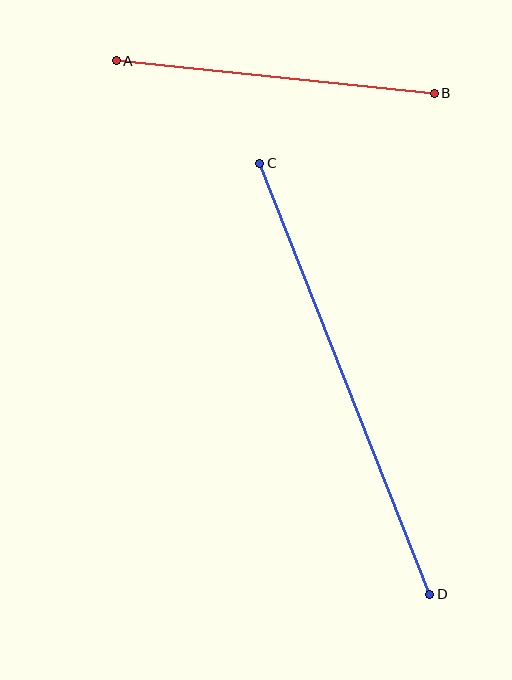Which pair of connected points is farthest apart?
Points C and D are farthest apart.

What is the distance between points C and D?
The distance is approximately 463 pixels.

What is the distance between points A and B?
The distance is approximately 320 pixels.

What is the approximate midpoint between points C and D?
The midpoint is at approximately (345, 379) pixels.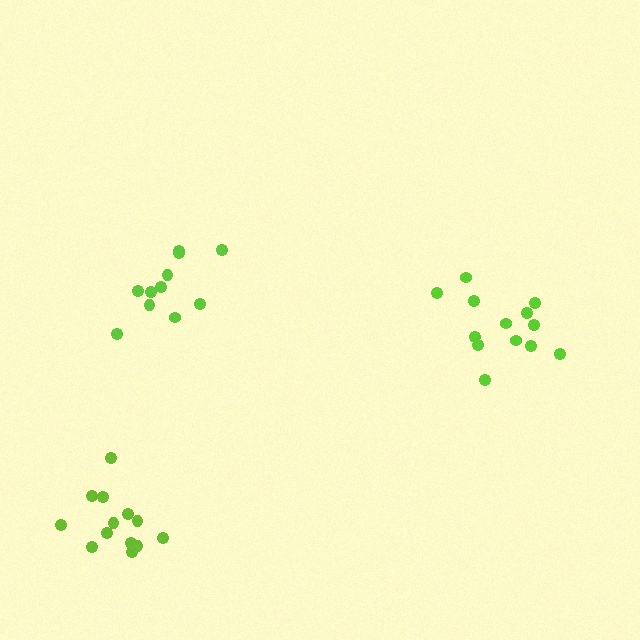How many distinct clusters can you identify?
There are 3 distinct clusters.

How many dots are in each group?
Group 1: 11 dots, Group 2: 13 dots, Group 3: 13 dots (37 total).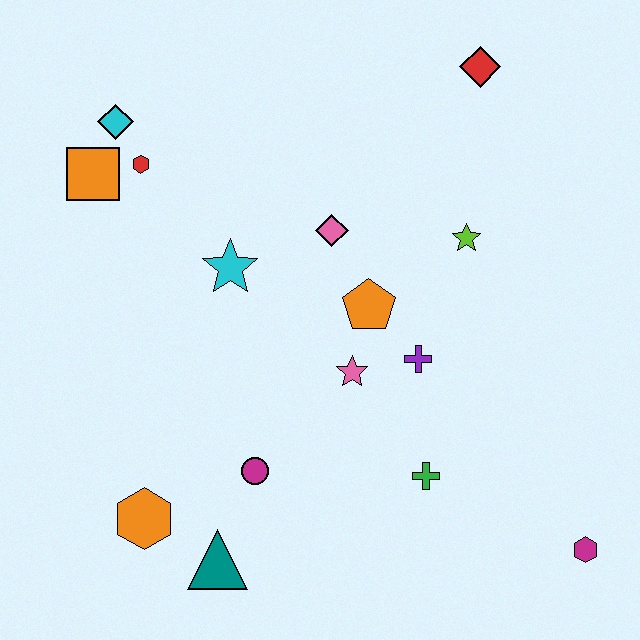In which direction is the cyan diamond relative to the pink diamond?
The cyan diamond is to the left of the pink diamond.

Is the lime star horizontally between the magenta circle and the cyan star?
No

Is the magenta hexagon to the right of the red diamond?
Yes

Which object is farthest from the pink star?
The cyan diamond is farthest from the pink star.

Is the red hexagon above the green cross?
Yes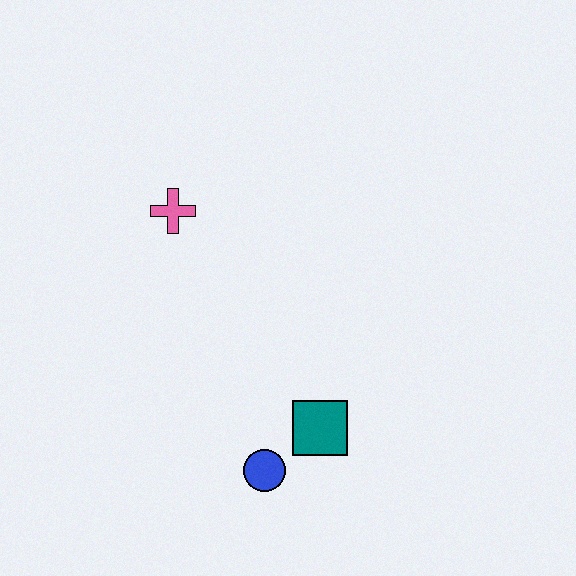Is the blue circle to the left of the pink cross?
No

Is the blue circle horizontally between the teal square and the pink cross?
Yes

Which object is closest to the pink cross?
The teal square is closest to the pink cross.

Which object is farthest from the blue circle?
The pink cross is farthest from the blue circle.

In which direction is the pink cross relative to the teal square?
The pink cross is above the teal square.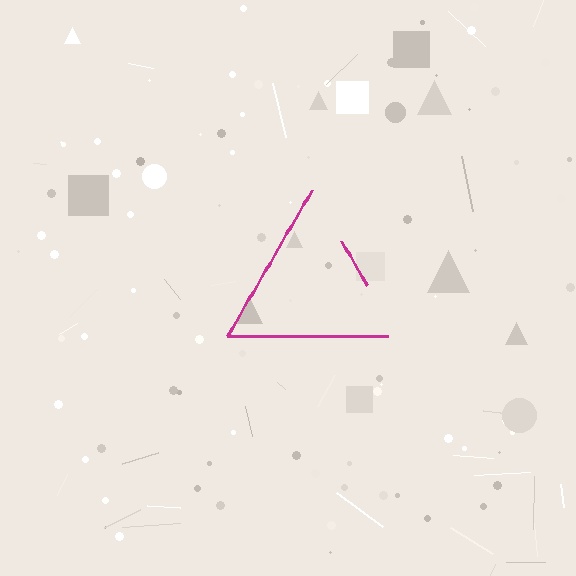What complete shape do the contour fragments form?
The contour fragments form a triangle.